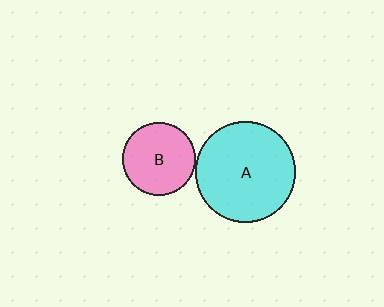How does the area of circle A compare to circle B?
Approximately 1.9 times.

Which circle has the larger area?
Circle A (cyan).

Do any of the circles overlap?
No, none of the circles overlap.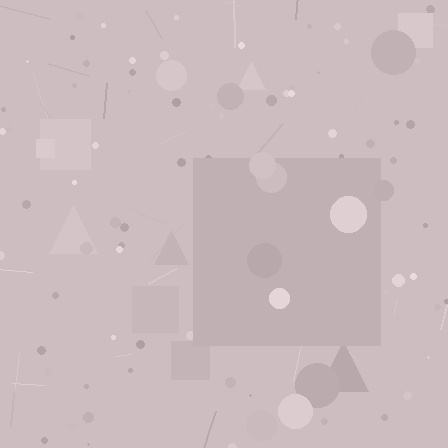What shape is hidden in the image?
A square is hidden in the image.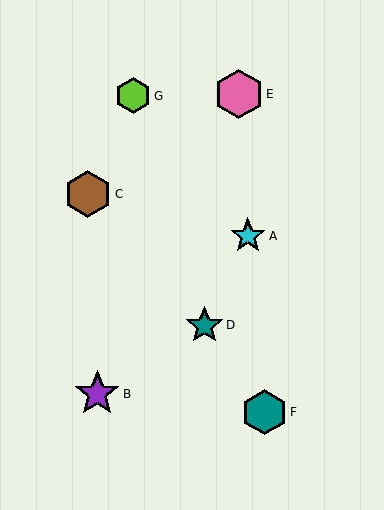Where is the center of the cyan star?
The center of the cyan star is at (248, 236).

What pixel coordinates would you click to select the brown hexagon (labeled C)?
Click at (88, 194) to select the brown hexagon C.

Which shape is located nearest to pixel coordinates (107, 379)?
The purple star (labeled B) at (97, 394) is nearest to that location.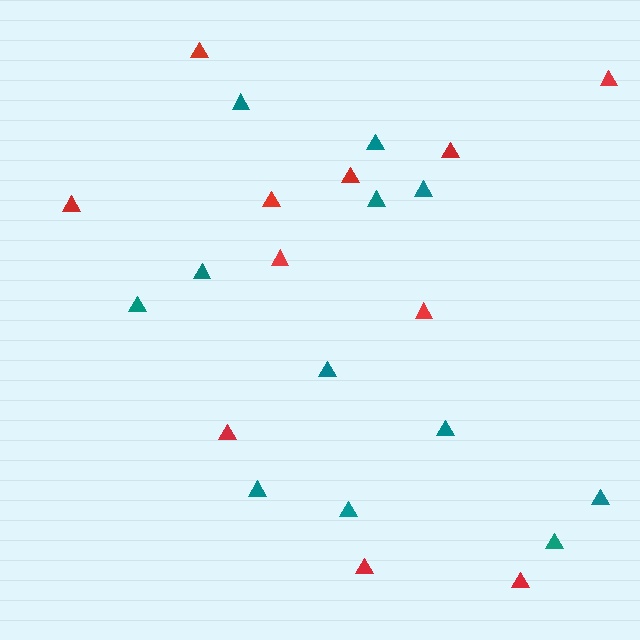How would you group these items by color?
There are 2 groups: one group of red triangles (11) and one group of teal triangles (12).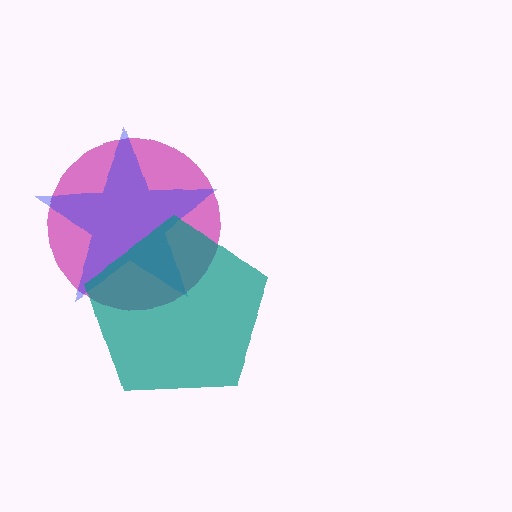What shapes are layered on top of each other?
The layered shapes are: a magenta circle, a blue star, a teal pentagon.